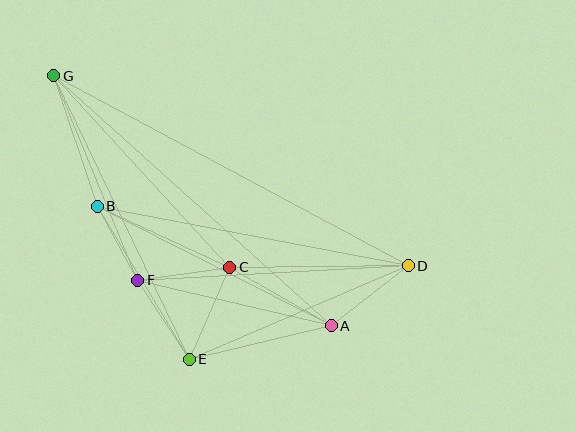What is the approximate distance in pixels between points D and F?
The distance between D and F is approximately 271 pixels.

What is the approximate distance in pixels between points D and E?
The distance between D and E is approximately 238 pixels.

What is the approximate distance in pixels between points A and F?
The distance between A and F is approximately 199 pixels.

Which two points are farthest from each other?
Points D and G are farthest from each other.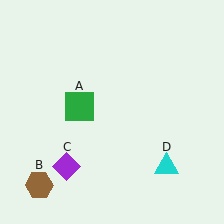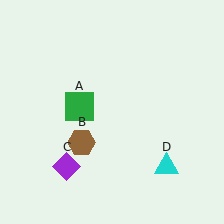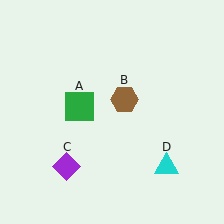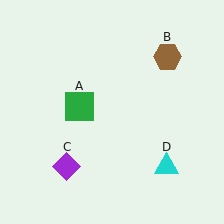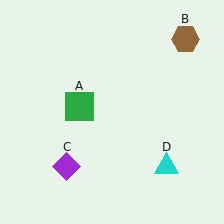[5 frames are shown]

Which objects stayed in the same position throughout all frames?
Green square (object A) and purple diamond (object C) and cyan triangle (object D) remained stationary.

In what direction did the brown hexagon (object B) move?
The brown hexagon (object B) moved up and to the right.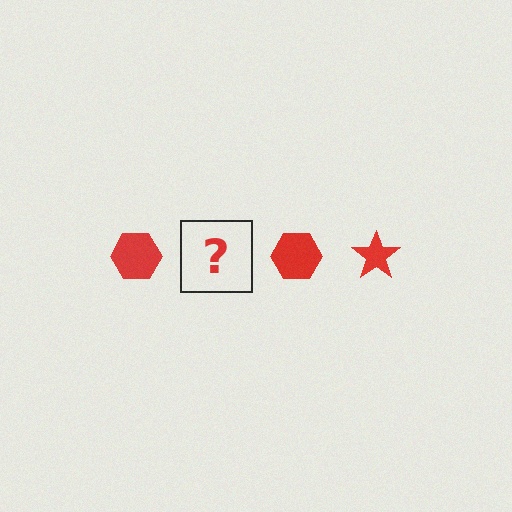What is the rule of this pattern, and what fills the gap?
The rule is that the pattern cycles through hexagon, star shapes in red. The gap should be filled with a red star.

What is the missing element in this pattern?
The missing element is a red star.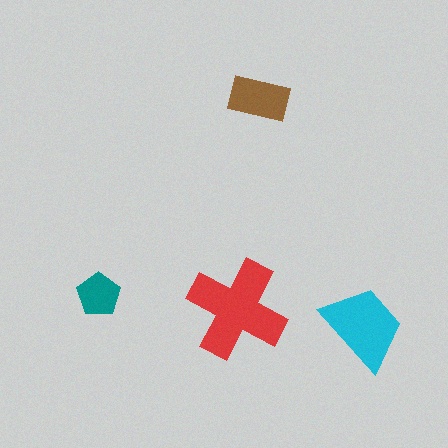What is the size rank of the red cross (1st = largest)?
1st.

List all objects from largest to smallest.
The red cross, the cyan trapezoid, the brown rectangle, the teal pentagon.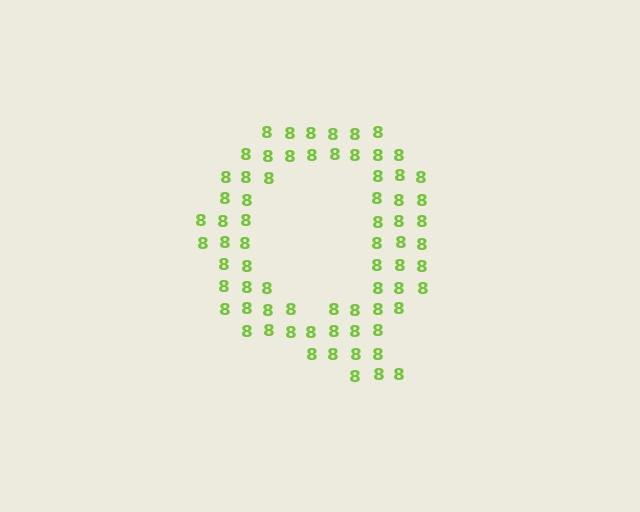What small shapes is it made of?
It is made of small digit 8's.